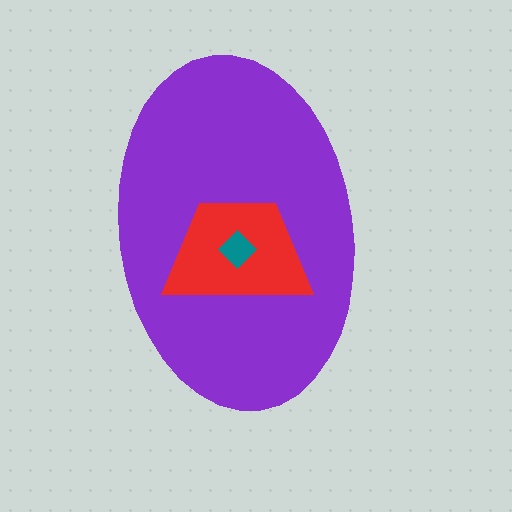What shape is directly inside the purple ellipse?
The red trapezoid.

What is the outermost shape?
The purple ellipse.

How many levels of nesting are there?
3.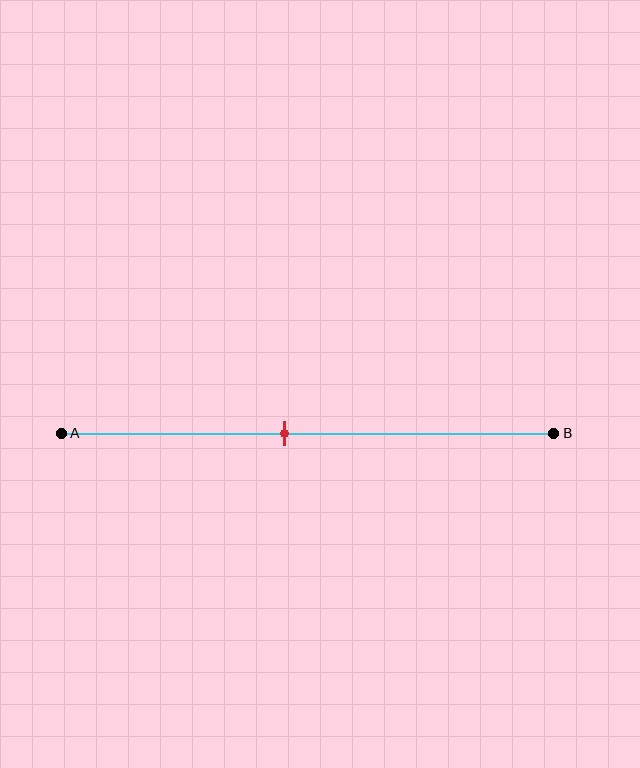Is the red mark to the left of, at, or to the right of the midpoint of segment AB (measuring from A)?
The red mark is to the left of the midpoint of segment AB.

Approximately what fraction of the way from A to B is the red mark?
The red mark is approximately 45% of the way from A to B.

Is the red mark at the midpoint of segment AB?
No, the mark is at about 45% from A, not at the 50% midpoint.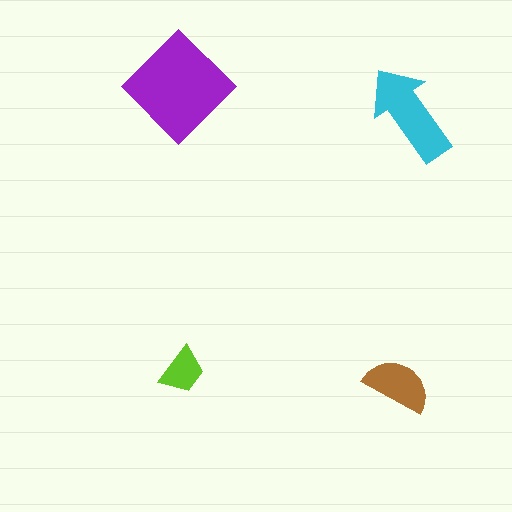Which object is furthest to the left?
The purple diamond is leftmost.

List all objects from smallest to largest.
The lime trapezoid, the brown semicircle, the cyan arrow, the purple diamond.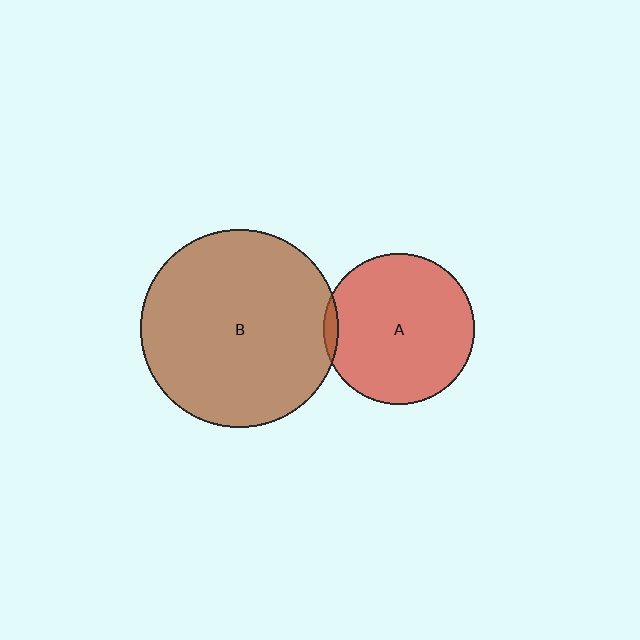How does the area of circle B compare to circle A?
Approximately 1.7 times.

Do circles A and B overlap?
Yes.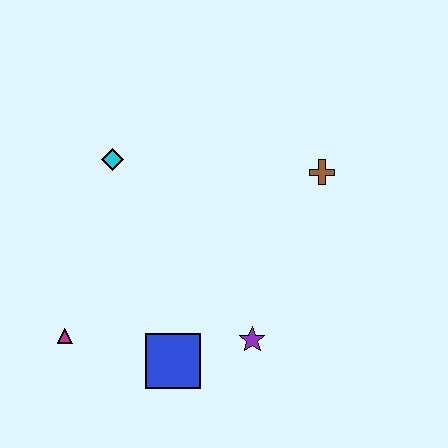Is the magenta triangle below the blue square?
No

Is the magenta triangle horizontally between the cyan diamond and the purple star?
No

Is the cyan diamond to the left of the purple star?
Yes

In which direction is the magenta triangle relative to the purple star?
The magenta triangle is to the left of the purple star.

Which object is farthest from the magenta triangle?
The brown cross is farthest from the magenta triangle.